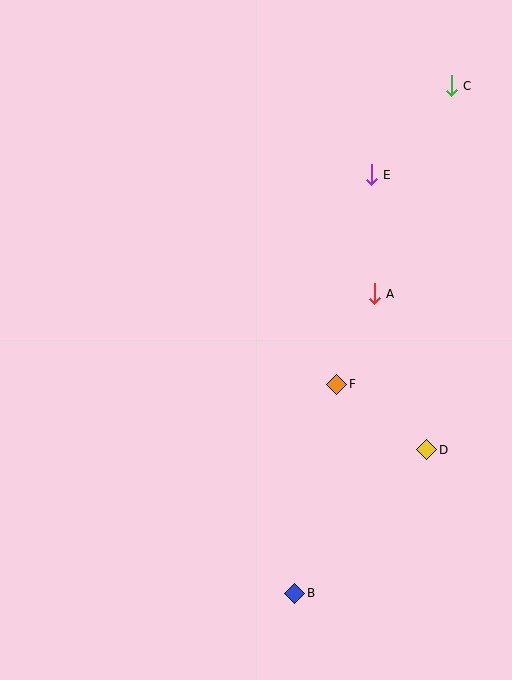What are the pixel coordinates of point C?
Point C is at (451, 86).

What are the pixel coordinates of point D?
Point D is at (427, 450).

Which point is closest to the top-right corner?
Point C is closest to the top-right corner.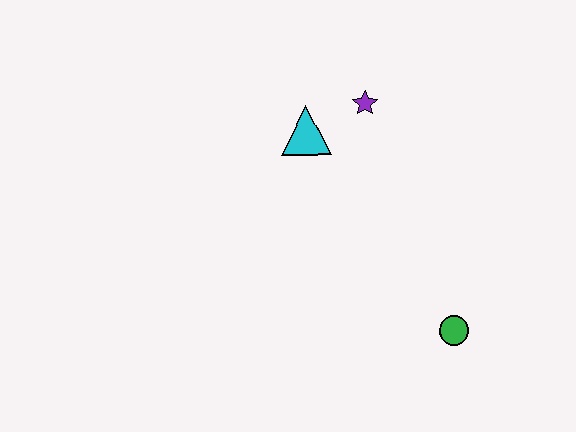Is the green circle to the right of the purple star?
Yes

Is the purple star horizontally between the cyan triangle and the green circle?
Yes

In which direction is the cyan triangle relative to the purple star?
The cyan triangle is to the left of the purple star.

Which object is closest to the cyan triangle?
The purple star is closest to the cyan triangle.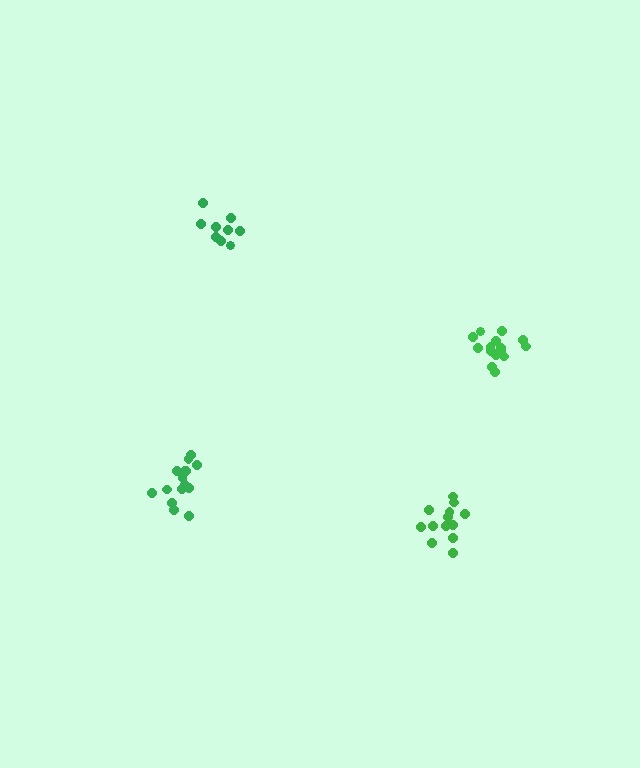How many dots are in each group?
Group 1: 13 dots, Group 2: 15 dots, Group 3: 15 dots, Group 4: 9 dots (52 total).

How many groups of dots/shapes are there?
There are 4 groups.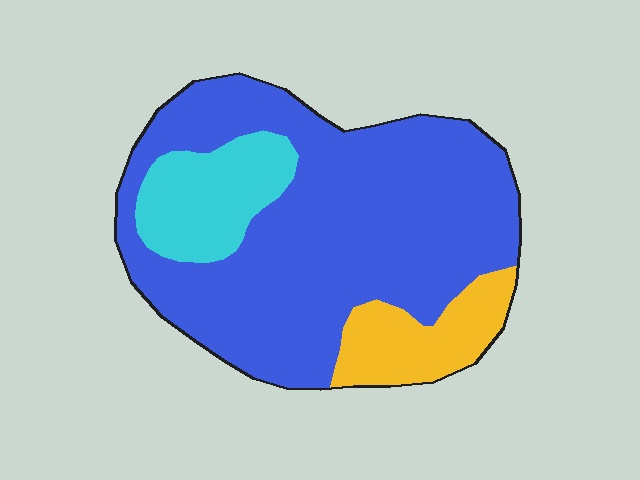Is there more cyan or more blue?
Blue.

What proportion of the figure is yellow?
Yellow takes up less than a sixth of the figure.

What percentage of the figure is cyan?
Cyan covers roughly 15% of the figure.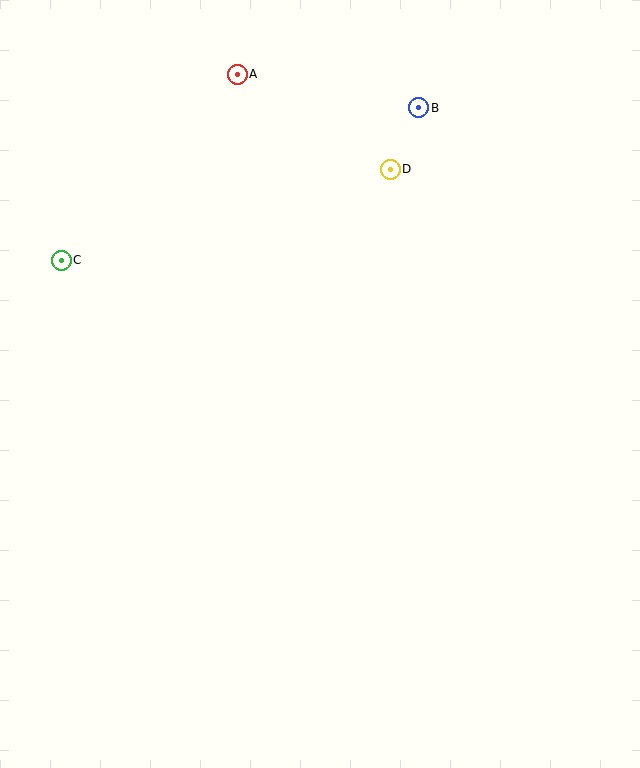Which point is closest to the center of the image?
Point D at (390, 169) is closest to the center.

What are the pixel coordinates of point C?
Point C is at (61, 260).